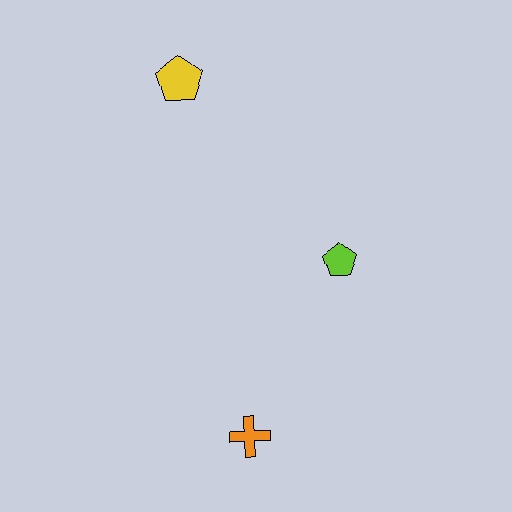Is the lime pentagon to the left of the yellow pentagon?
No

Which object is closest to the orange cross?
The lime pentagon is closest to the orange cross.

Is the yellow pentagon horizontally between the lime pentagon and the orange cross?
No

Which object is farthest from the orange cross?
The yellow pentagon is farthest from the orange cross.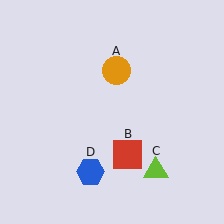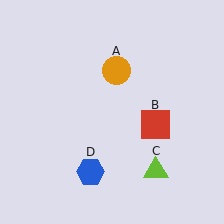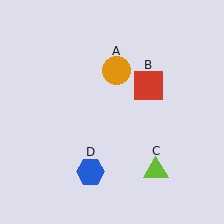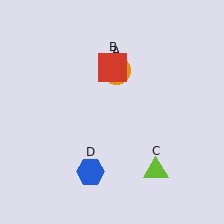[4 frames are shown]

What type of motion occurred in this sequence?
The red square (object B) rotated counterclockwise around the center of the scene.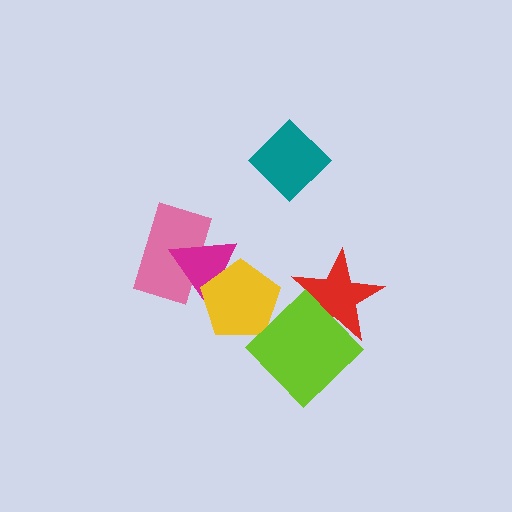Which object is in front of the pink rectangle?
The magenta triangle is in front of the pink rectangle.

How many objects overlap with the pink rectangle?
1 object overlaps with the pink rectangle.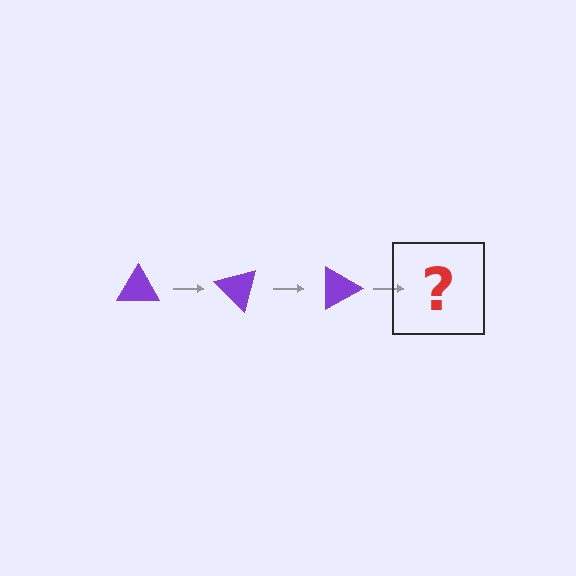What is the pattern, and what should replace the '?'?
The pattern is that the triangle rotates 45 degrees each step. The '?' should be a purple triangle rotated 135 degrees.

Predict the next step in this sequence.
The next step is a purple triangle rotated 135 degrees.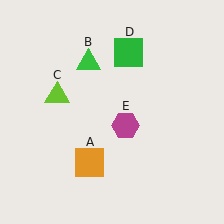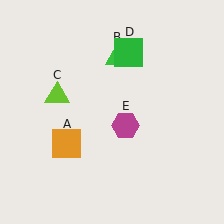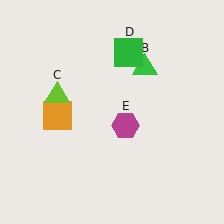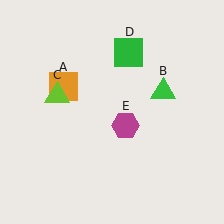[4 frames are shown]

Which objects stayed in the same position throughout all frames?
Lime triangle (object C) and green square (object D) and magenta hexagon (object E) remained stationary.